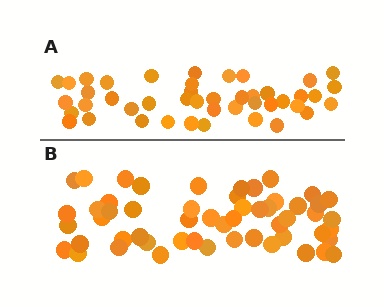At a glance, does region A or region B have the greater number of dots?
Region B (the bottom region) has more dots.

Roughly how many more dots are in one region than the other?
Region B has roughly 10 or so more dots than region A.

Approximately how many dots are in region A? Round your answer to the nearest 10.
About 40 dots. (The exact count is 44, which rounds to 40.)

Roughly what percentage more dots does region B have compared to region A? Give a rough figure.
About 25% more.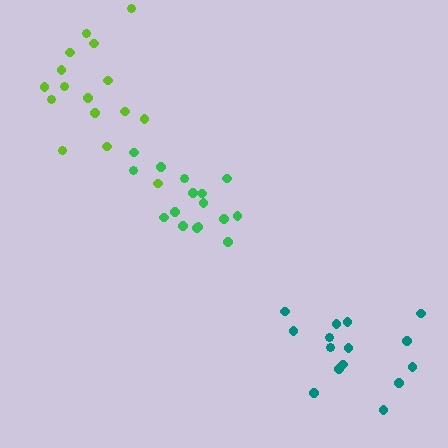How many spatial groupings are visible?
There are 3 spatial groupings.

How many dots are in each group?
Group 1: 16 dots, Group 2: 15 dots, Group 3: 16 dots (47 total).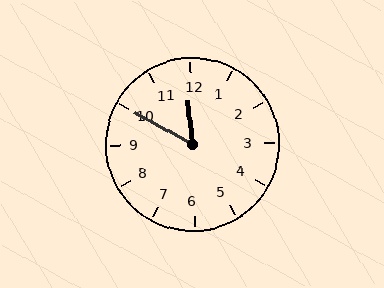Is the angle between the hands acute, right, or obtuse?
It is acute.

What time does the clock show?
11:50.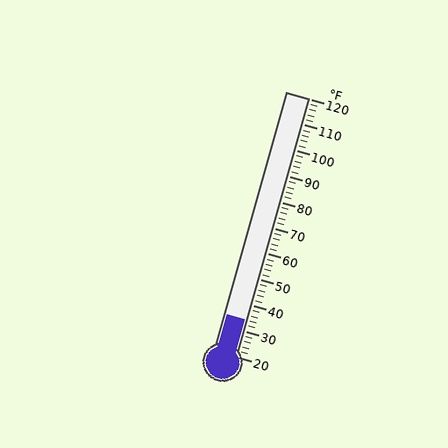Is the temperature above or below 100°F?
The temperature is below 100°F.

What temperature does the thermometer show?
The thermometer shows approximately 34°F.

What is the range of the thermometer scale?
The thermometer scale ranges from 20°F to 120°F.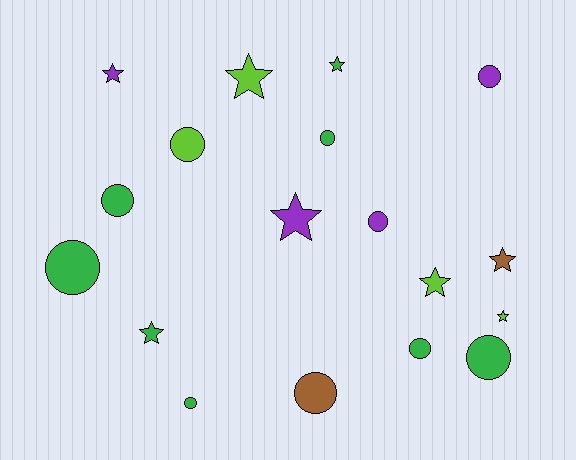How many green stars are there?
There are 2 green stars.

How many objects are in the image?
There are 18 objects.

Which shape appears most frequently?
Circle, with 10 objects.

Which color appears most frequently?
Green, with 8 objects.